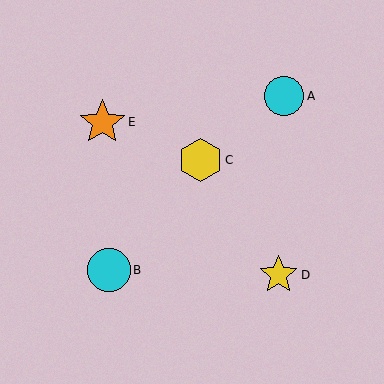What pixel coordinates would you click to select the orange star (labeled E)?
Click at (102, 122) to select the orange star E.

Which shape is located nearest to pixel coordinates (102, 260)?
The cyan circle (labeled B) at (109, 270) is nearest to that location.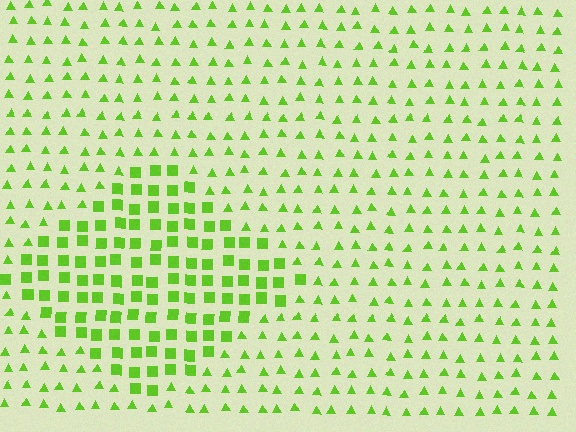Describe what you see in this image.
The image is filled with small lime elements arranged in a uniform grid. A diamond-shaped region contains squares, while the surrounding area contains triangles. The boundary is defined purely by the change in element shape.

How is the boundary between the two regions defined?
The boundary is defined by a change in element shape: squares inside vs. triangles outside. All elements share the same color and spacing.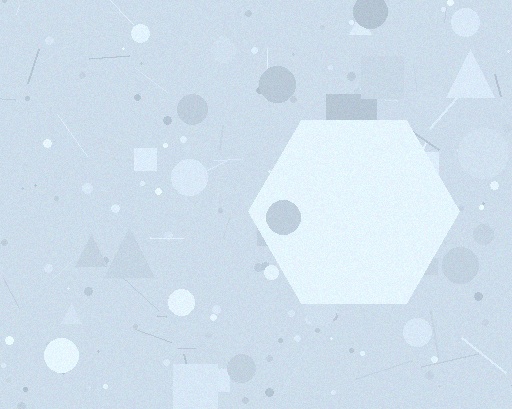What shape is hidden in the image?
A hexagon is hidden in the image.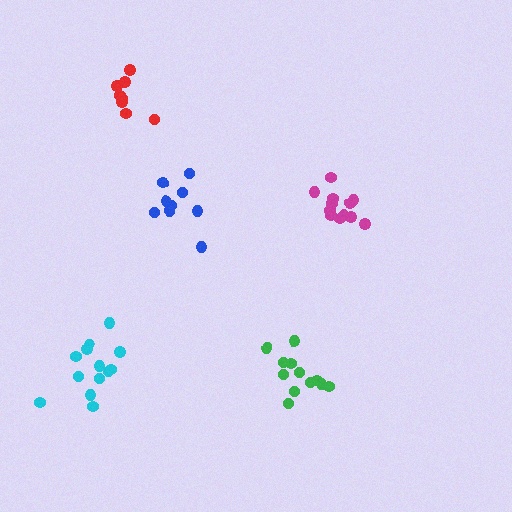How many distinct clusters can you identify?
There are 5 distinct clusters.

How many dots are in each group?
Group 1: 12 dots, Group 2: 12 dots, Group 3: 9 dots, Group 4: 13 dots, Group 5: 8 dots (54 total).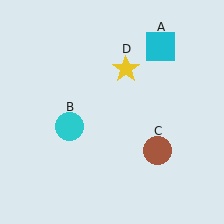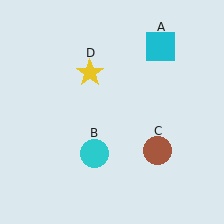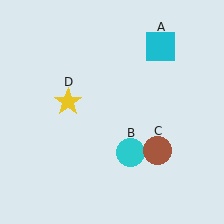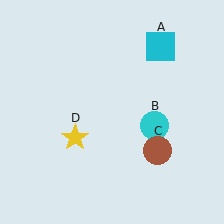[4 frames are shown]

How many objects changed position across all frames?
2 objects changed position: cyan circle (object B), yellow star (object D).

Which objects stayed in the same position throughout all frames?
Cyan square (object A) and brown circle (object C) remained stationary.